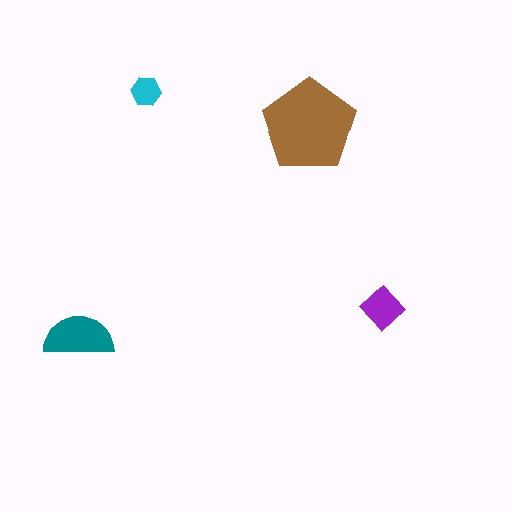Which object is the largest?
The brown pentagon.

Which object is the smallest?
The cyan hexagon.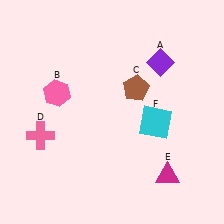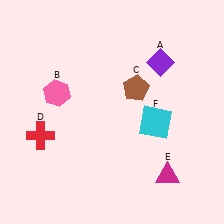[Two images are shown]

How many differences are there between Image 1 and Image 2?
There is 1 difference between the two images.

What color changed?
The cross (D) changed from pink in Image 1 to red in Image 2.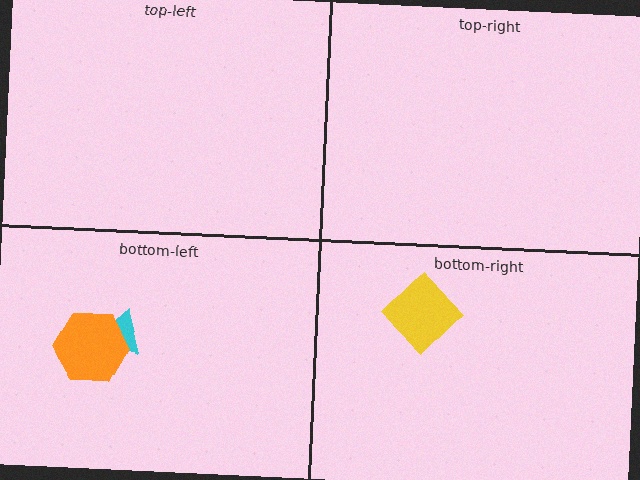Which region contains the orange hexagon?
The bottom-left region.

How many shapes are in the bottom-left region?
2.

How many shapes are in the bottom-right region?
1.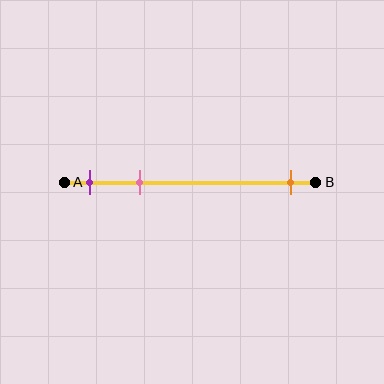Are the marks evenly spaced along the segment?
No, the marks are not evenly spaced.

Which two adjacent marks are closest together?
The purple and pink marks are the closest adjacent pair.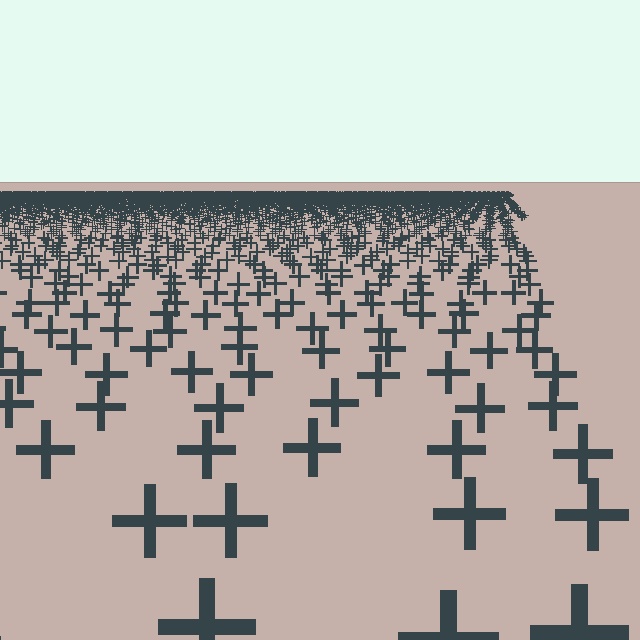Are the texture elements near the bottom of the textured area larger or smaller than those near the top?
Larger. Near the bottom, elements are closer to the viewer and appear at a bigger on-screen size.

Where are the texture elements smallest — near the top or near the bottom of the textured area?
Near the top.